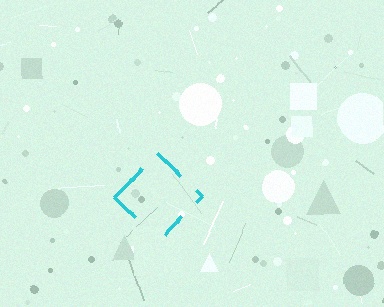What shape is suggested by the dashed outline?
The dashed outline suggests a diamond.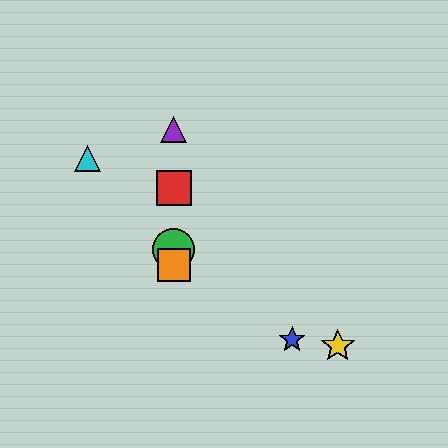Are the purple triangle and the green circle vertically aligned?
Yes, both are at x≈174.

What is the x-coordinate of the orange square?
The orange square is at x≈174.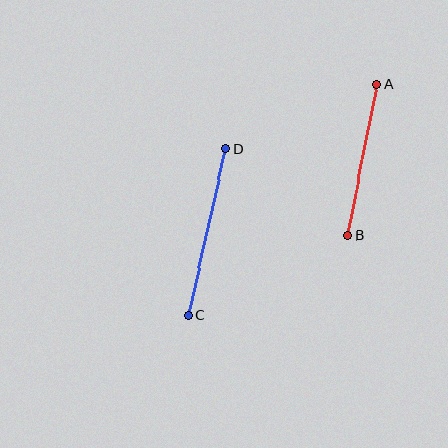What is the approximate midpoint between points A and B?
The midpoint is at approximately (362, 160) pixels.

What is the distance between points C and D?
The distance is approximately 171 pixels.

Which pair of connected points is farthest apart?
Points C and D are farthest apart.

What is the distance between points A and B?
The distance is approximately 153 pixels.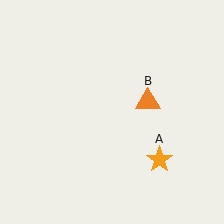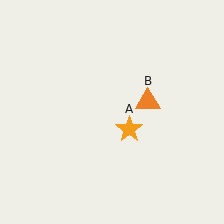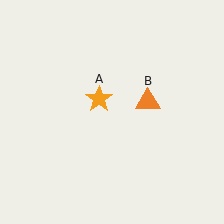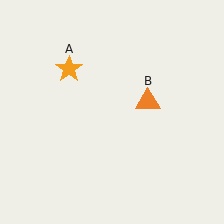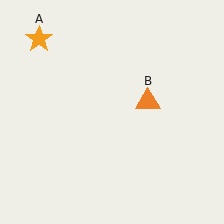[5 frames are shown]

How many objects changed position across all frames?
1 object changed position: orange star (object A).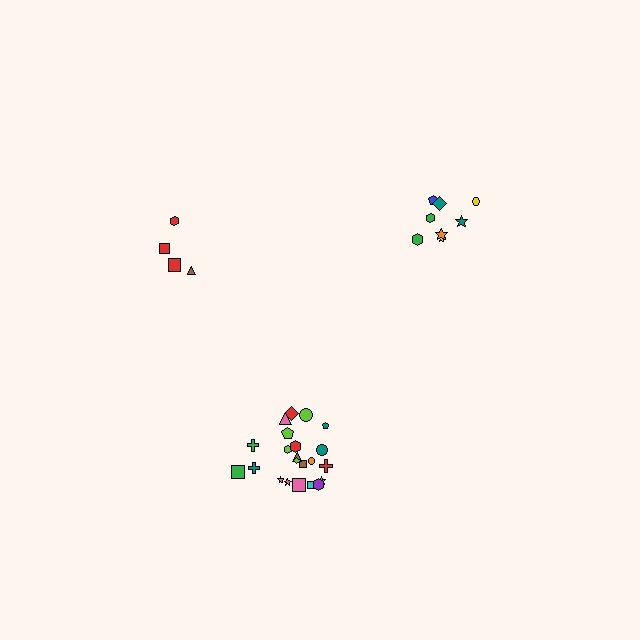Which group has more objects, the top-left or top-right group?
The top-right group.